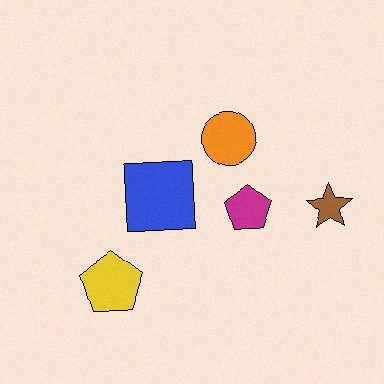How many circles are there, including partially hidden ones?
There is 1 circle.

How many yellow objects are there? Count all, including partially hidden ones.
There is 1 yellow object.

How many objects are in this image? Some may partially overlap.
There are 5 objects.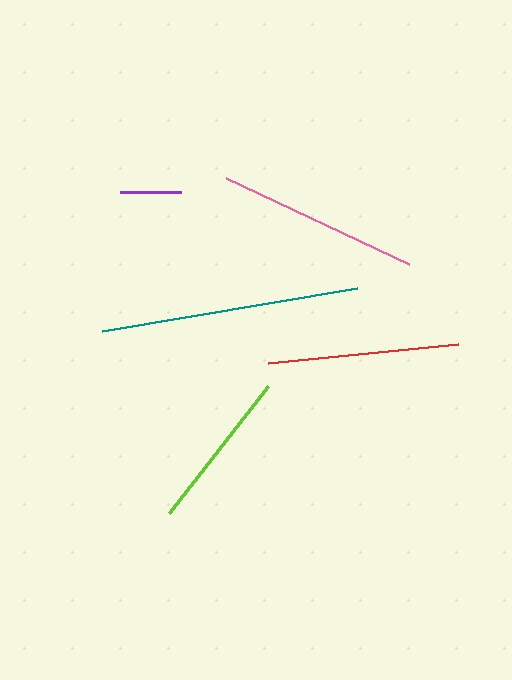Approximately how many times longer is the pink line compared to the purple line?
The pink line is approximately 3.3 times the length of the purple line.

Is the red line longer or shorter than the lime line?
The red line is longer than the lime line.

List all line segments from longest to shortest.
From longest to shortest: teal, pink, red, lime, purple.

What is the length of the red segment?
The red segment is approximately 191 pixels long.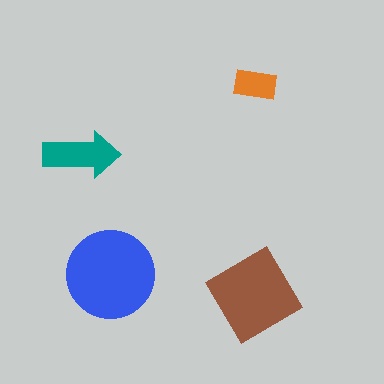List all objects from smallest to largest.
The orange rectangle, the teal arrow, the brown diamond, the blue circle.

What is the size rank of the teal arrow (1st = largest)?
3rd.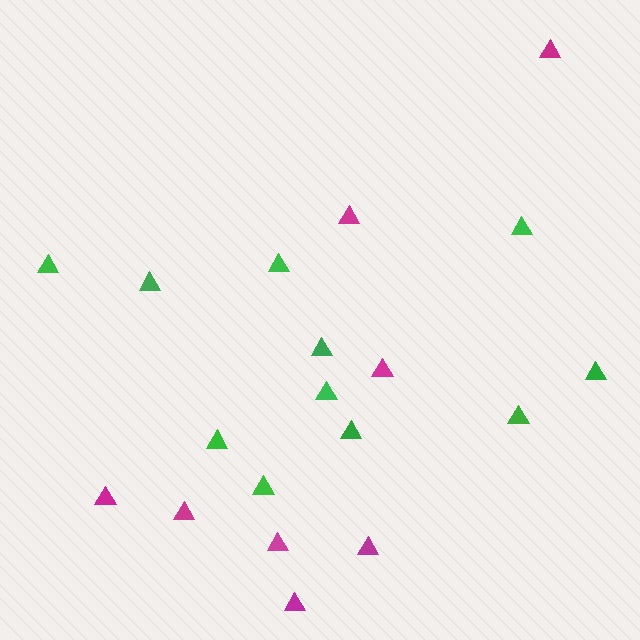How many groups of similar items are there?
There are 2 groups: one group of magenta triangles (8) and one group of green triangles (11).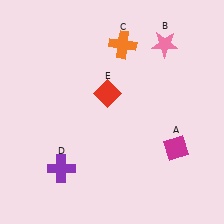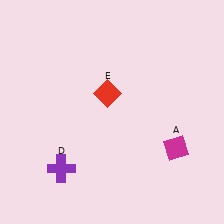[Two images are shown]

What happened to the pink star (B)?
The pink star (B) was removed in Image 2. It was in the top-right area of Image 1.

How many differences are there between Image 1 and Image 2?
There are 2 differences between the two images.